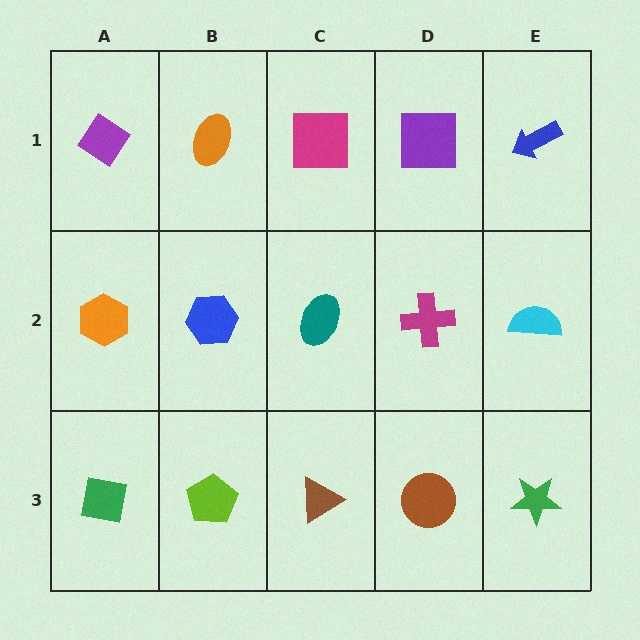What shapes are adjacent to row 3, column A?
An orange hexagon (row 2, column A), a lime pentagon (row 3, column B).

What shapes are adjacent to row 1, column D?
A magenta cross (row 2, column D), a magenta square (row 1, column C), a blue arrow (row 1, column E).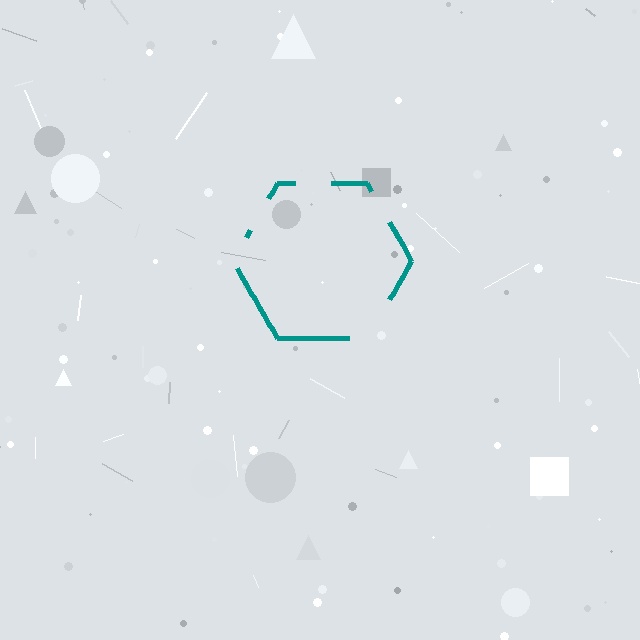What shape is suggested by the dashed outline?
The dashed outline suggests a hexagon.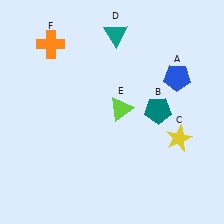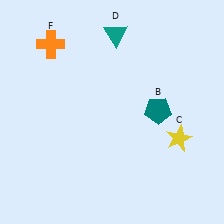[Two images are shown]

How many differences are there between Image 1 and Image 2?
There are 2 differences between the two images.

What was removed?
The lime triangle (E), the blue pentagon (A) were removed in Image 2.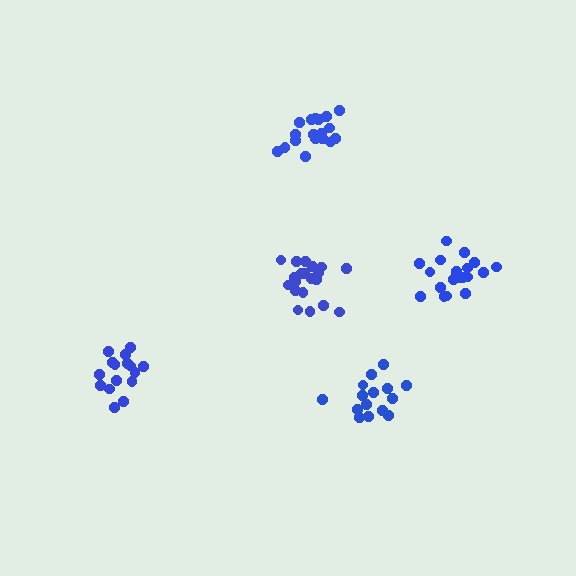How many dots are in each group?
Group 1: 20 dots, Group 2: 19 dots, Group 3: 16 dots, Group 4: 19 dots, Group 5: 15 dots (89 total).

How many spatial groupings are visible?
There are 5 spatial groupings.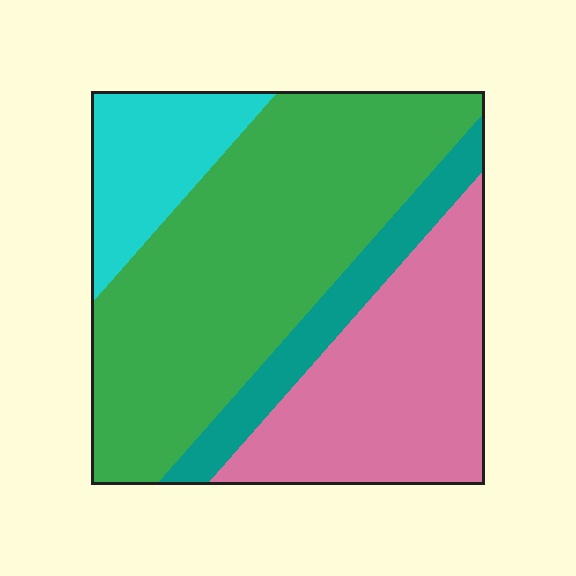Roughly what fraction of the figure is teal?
Teal takes up about one tenth (1/10) of the figure.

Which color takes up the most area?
Green, at roughly 50%.